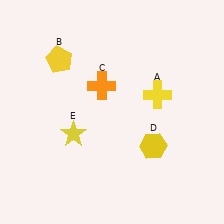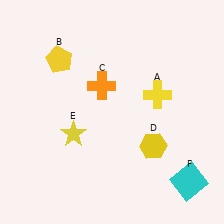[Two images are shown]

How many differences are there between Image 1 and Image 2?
There is 1 difference between the two images.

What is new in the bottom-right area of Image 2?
A cyan square (F) was added in the bottom-right area of Image 2.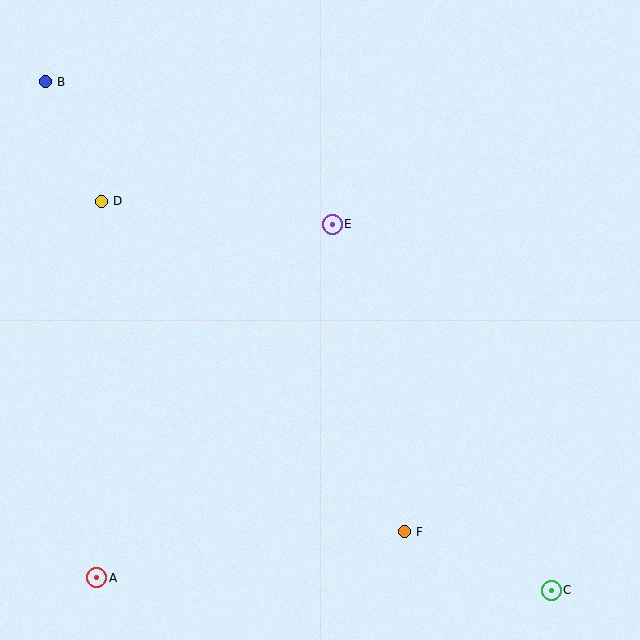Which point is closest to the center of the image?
Point E at (332, 224) is closest to the center.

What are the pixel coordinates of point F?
Point F is at (404, 532).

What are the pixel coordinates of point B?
Point B is at (45, 82).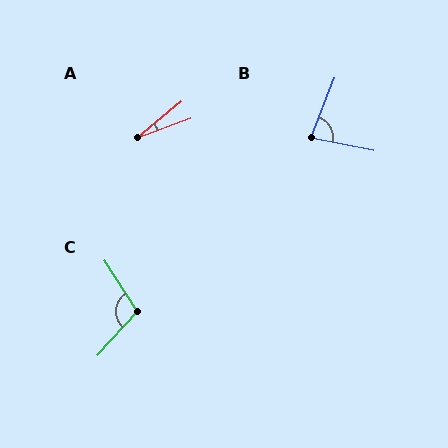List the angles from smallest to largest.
A (19°), B (80°), C (105°).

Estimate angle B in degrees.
Approximately 80 degrees.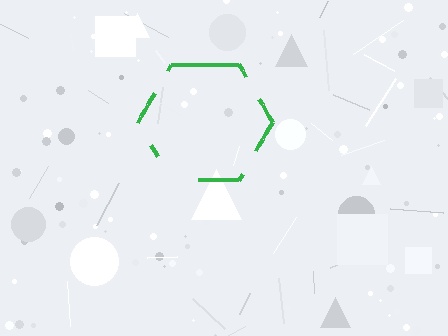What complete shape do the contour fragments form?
The contour fragments form a hexagon.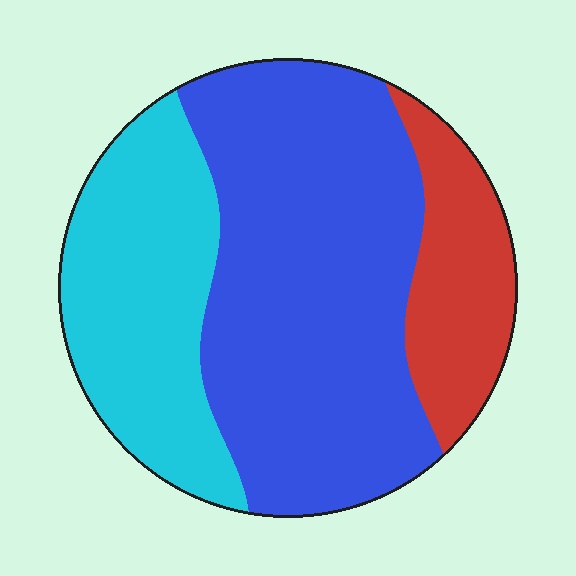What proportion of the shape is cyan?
Cyan takes up between a quarter and a half of the shape.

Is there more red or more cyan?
Cyan.